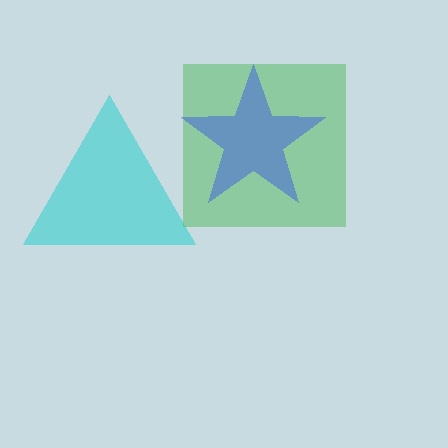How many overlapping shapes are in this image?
There are 3 overlapping shapes in the image.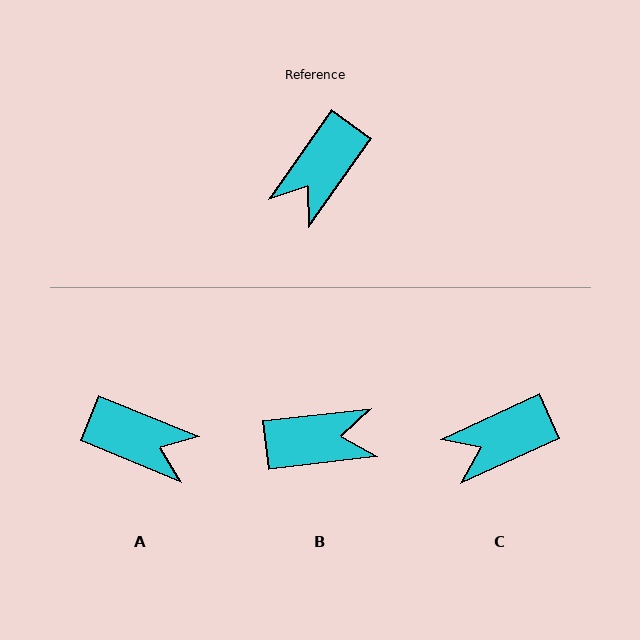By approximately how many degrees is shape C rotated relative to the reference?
Approximately 30 degrees clockwise.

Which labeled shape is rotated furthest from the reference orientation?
B, about 132 degrees away.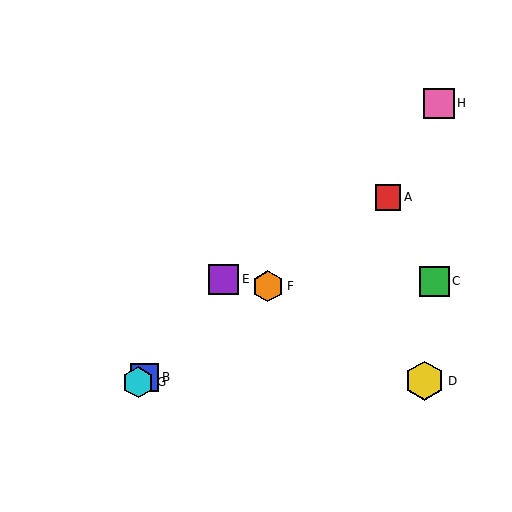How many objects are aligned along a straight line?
4 objects (A, B, F, G) are aligned along a straight line.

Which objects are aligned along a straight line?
Objects A, B, F, G are aligned along a straight line.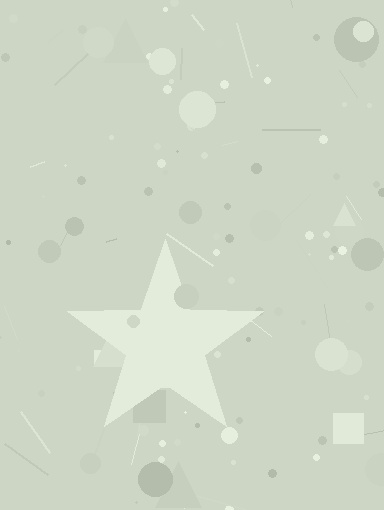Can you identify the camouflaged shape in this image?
The camouflaged shape is a star.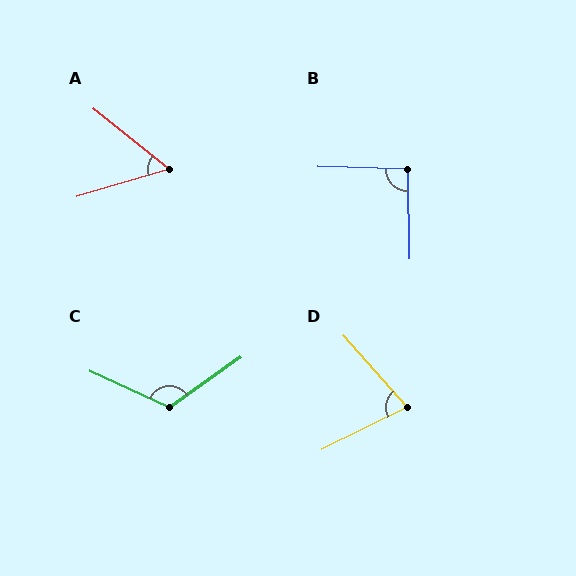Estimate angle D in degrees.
Approximately 75 degrees.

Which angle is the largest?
C, at approximately 120 degrees.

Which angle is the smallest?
A, at approximately 55 degrees.